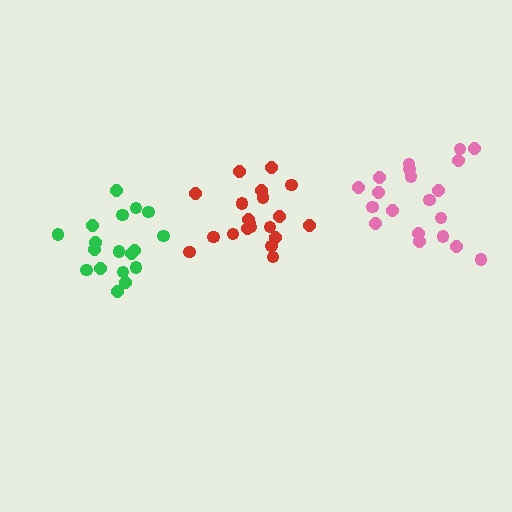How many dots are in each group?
Group 1: 18 dots, Group 2: 20 dots, Group 3: 20 dots (58 total).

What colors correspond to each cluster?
The clusters are colored: green, red, pink.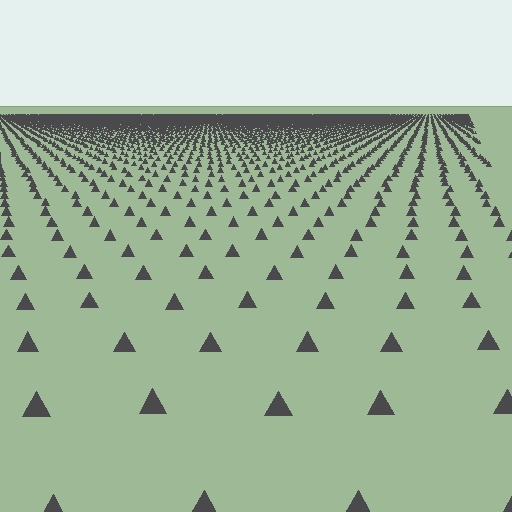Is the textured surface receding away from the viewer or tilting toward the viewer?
The surface is receding away from the viewer. Texture elements get smaller and denser toward the top.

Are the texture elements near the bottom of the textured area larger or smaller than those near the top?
Larger. Near the bottom, elements are closer to the viewer and appear at a bigger on-screen size.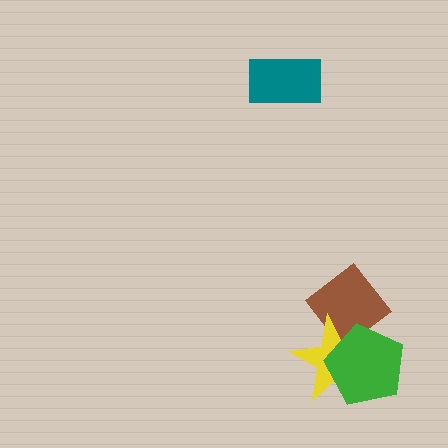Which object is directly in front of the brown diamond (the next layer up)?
The yellow star is directly in front of the brown diamond.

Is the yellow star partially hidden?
Yes, it is partially covered by another shape.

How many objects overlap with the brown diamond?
2 objects overlap with the brown diamond.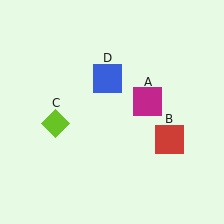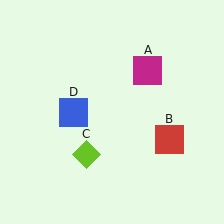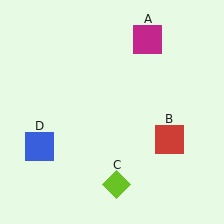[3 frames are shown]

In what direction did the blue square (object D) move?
The blue square (object D) moved down and to the left.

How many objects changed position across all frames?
3 objects changed position: magenta square (object A), lime diamond (object C), blue square (object D).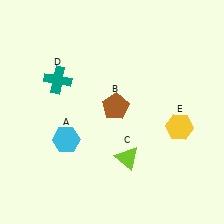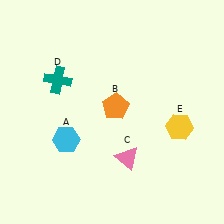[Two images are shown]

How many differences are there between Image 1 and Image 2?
There are 2 differences between the two images.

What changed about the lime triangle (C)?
In Image 1, C is lime. In Image 2, it changed to pink.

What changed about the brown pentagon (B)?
In Image 1, B is brown. In Image 2, it changed to orange.